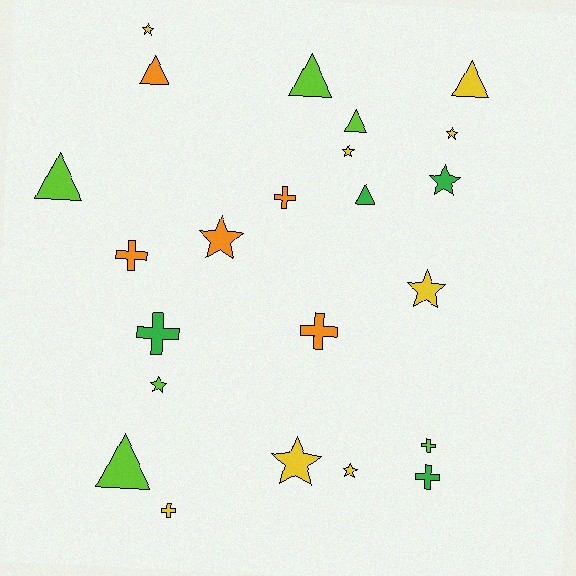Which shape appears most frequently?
Star, with 9 objects.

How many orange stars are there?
There is 1 orange star.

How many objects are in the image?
There are 23 objects.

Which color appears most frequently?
Yellow, with 8 objects.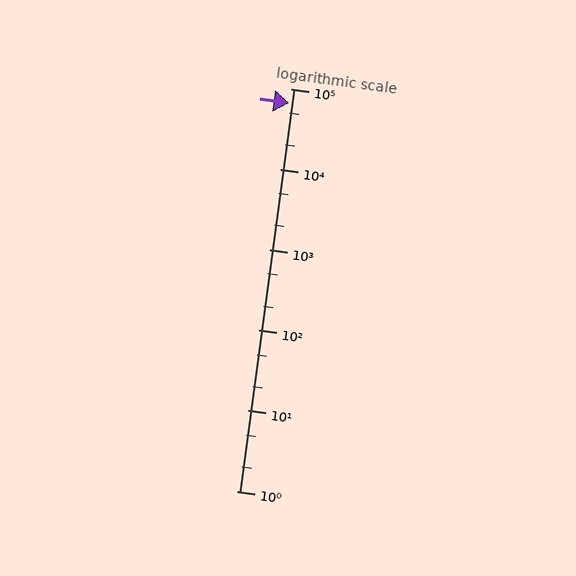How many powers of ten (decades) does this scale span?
The scale spans 5 decades, from 1 to 100000.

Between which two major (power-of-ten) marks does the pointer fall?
The pointer is between 10000 and 100000.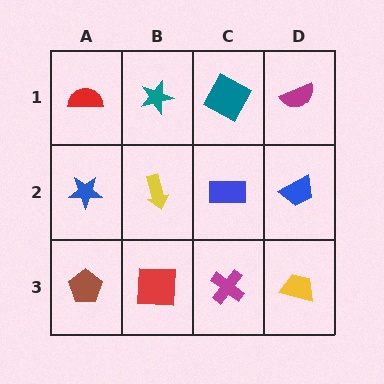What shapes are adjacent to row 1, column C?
A blue rectangle (row 2, column C), a teal star (row 1, column B), a magenta semicircle (row 1, column D).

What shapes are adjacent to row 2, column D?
A magenta semicircle (row 1, column D), a yellow trapezoid (row 3, column D), a blue rectangle (row 2, column C).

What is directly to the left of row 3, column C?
A red square.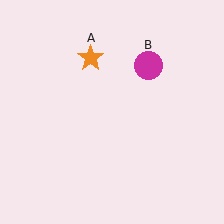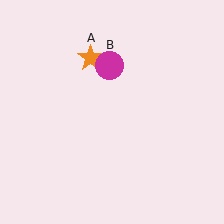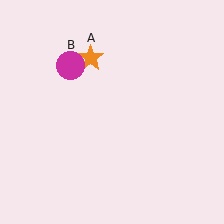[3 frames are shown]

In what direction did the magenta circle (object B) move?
The magenta circle (object B) moved left.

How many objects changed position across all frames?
1 object changed position: magenta circle (object B).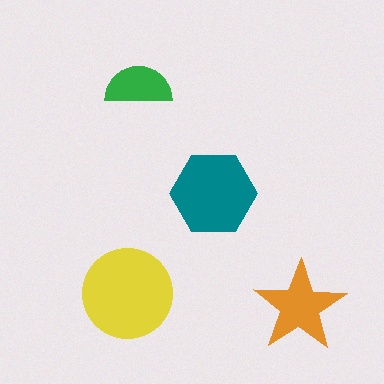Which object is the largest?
The yellow circle.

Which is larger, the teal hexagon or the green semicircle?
The teal hexagon.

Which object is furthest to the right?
The orange star is rightmost.